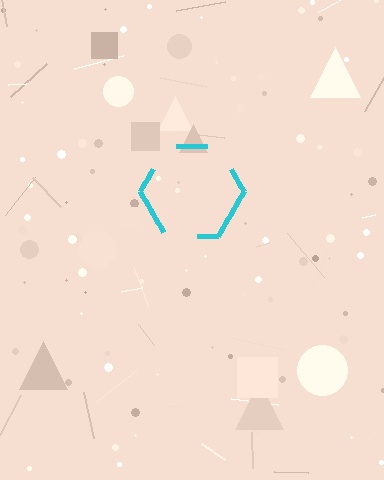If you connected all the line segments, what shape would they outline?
They would outline a hexagon.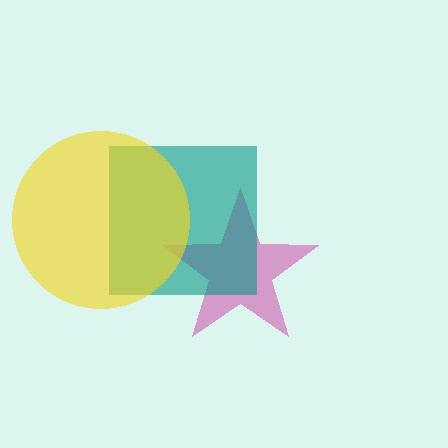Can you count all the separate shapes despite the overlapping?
Yes, there are 3 separate shapes.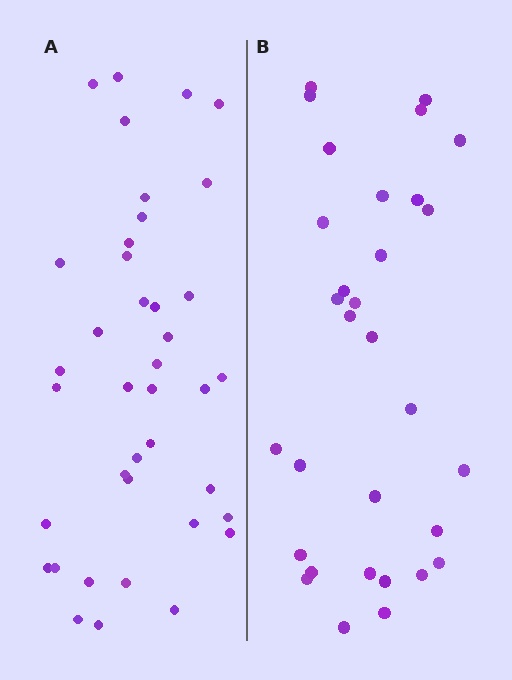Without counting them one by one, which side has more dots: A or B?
Region A (the left region) has more dots.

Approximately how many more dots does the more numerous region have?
Region A has roughly 8 or so more dots than region B.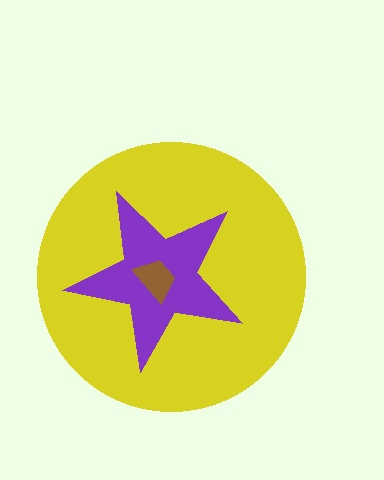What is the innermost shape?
The brown trapezoid.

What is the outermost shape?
The yellow circle.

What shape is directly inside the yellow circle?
The purple star.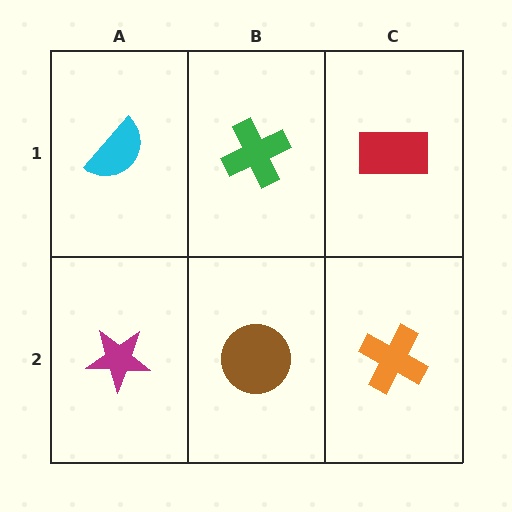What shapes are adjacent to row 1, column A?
A magenta star (row 2, column A), a green cross (row 1, column B).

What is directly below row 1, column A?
A magenta star.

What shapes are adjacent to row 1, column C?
An orange cross (row 2, column C), a green cross (row 1, column B).